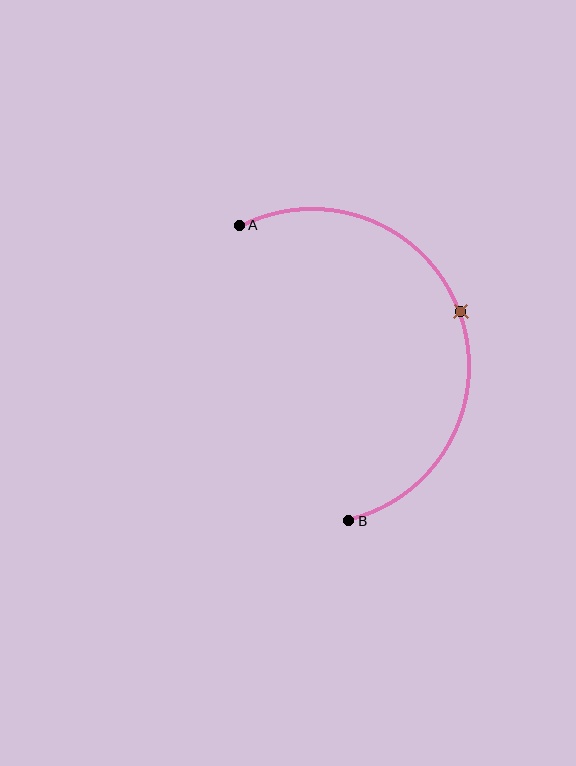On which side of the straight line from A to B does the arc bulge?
The arc bulges to the right of the straight line connecting A and B.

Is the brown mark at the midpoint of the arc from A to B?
Yes. The brown mark lies on the arc at equal arc-length from both A and B — it is the arc midpoint.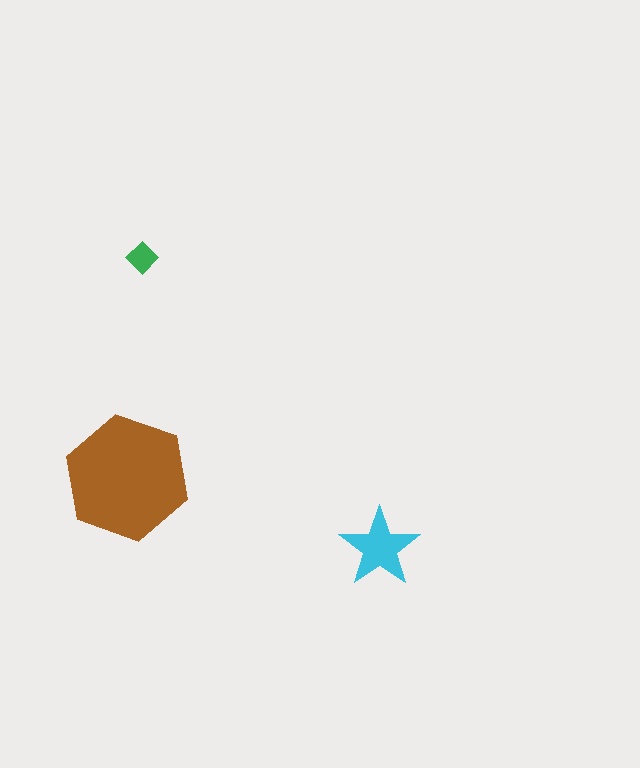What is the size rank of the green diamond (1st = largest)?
3rd.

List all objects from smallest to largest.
The green diamond, the cyan star, the brown hexagon.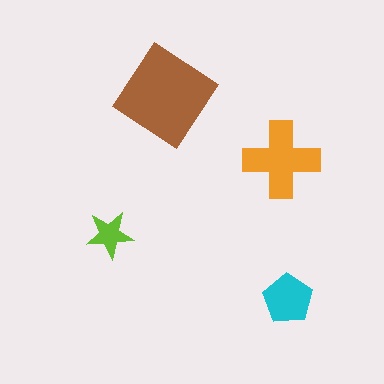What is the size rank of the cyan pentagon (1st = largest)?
3rd.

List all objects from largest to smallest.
The brown diamond, the orange cross, the cyan pentagon, the lime star.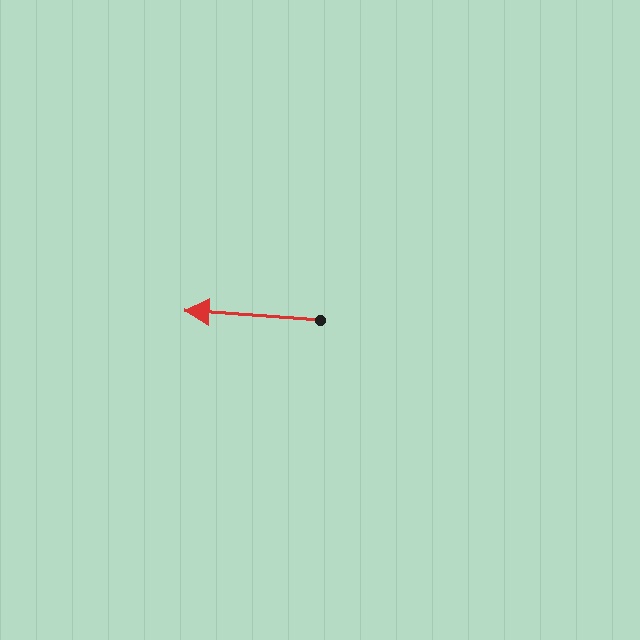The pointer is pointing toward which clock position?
Roughly 9 o'clock.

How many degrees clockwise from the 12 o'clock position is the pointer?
Approximately 274 degrees.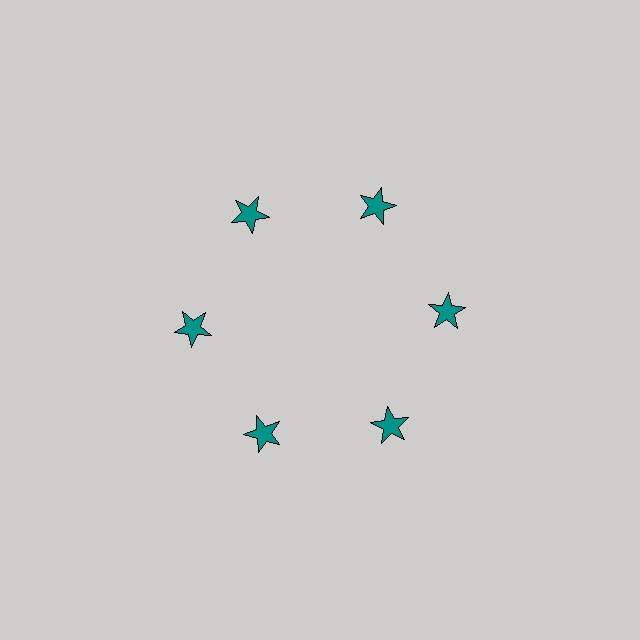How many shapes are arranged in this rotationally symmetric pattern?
There are 6 shapes, arranged in 6 groups of 1.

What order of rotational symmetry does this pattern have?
This pattern has 6-fold rotational symmetry.